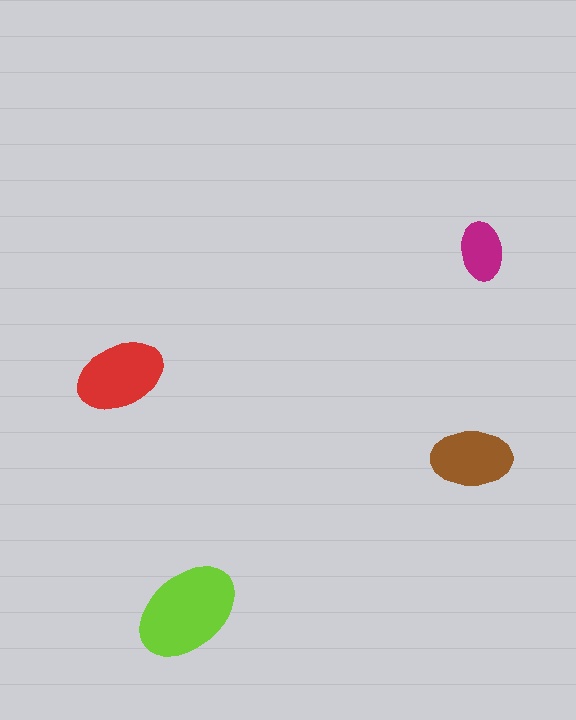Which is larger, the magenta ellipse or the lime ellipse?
The lime one.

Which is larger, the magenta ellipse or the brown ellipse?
The brown one.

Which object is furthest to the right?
The magenta ellipse is rightmost.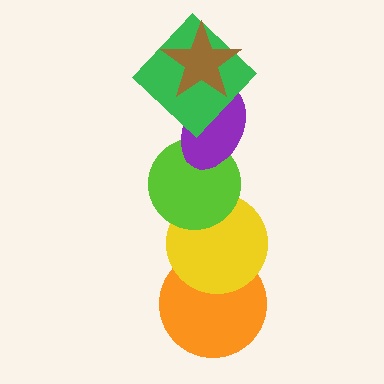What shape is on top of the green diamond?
The brown star is on top of the green diamond.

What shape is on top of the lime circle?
The purple ellipse is on top of the lime circle.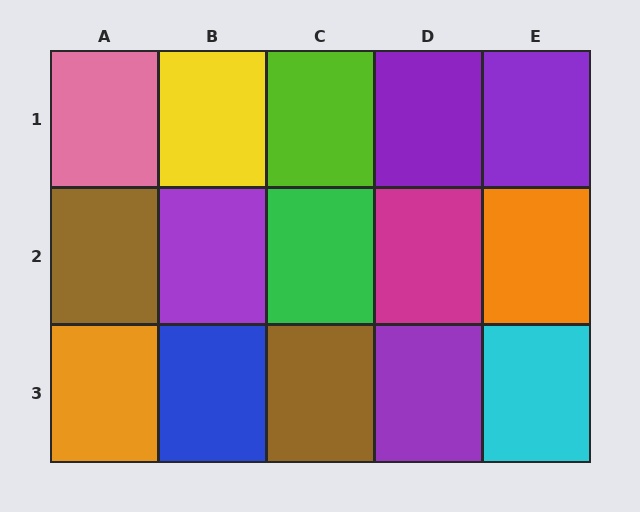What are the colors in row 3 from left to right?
Orange, blue, brown, purple, cyan.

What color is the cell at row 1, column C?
Lime.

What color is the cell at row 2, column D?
Magenta.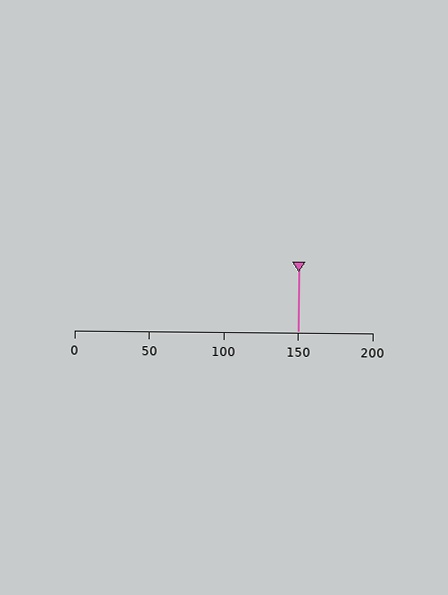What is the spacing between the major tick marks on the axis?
The major ticks are spaced 50 apart.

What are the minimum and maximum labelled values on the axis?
The axis runs from 0 to 200.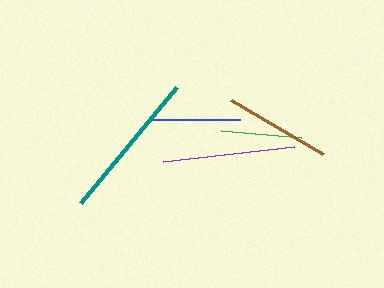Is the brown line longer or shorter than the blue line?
The brown line is longer than the blue line.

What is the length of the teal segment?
The teal segment is approximately 150 pixels long.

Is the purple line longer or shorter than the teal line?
The teal line is longer than the purple line.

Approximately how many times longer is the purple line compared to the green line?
The purple line is approximately 1.6 times the length of the green line.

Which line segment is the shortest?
The green line is the shortest at approximately 81 pixels.